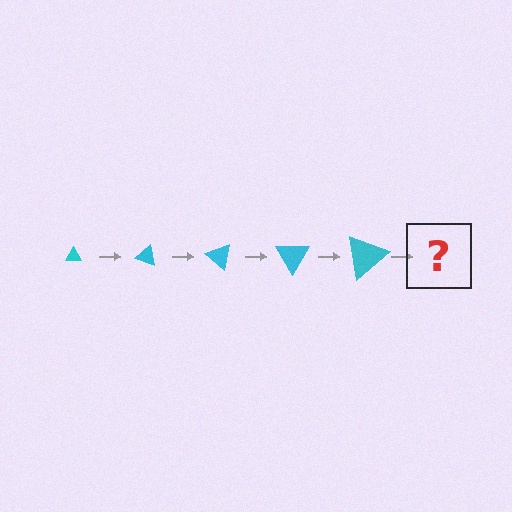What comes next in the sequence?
The next element should be a triangle, larger than the previous one and rotated 100 degrees from the start.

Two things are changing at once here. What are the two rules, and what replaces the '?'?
The two rules are that the triangle grows larger each step and it rotates 20 degrees each step. The '?' should be a triangle, larger than the previous one and rotated 100 degrees from the start.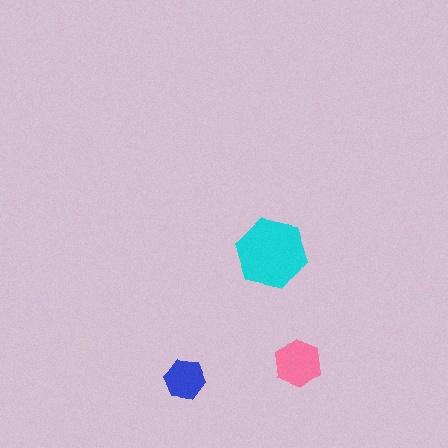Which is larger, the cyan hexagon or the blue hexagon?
The cyan one.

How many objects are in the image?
There are 3 objects in the image.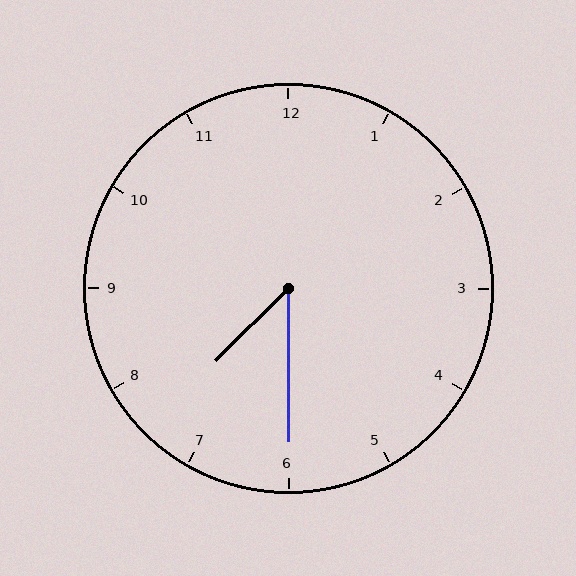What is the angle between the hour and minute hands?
Approximately 45 degrees.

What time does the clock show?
7:30.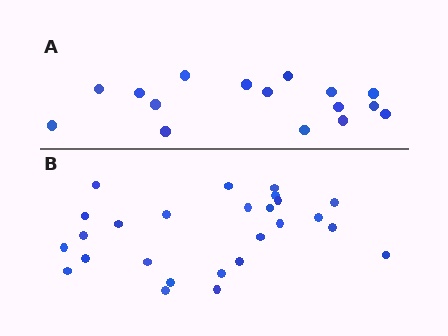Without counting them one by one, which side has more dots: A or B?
Region B (the bottom region) has more dots.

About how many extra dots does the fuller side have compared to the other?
Region B has roughly 10 or so more dots than region A.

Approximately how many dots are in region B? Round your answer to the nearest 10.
About 30 dots. (The exact count is 26, which rounds to 30.)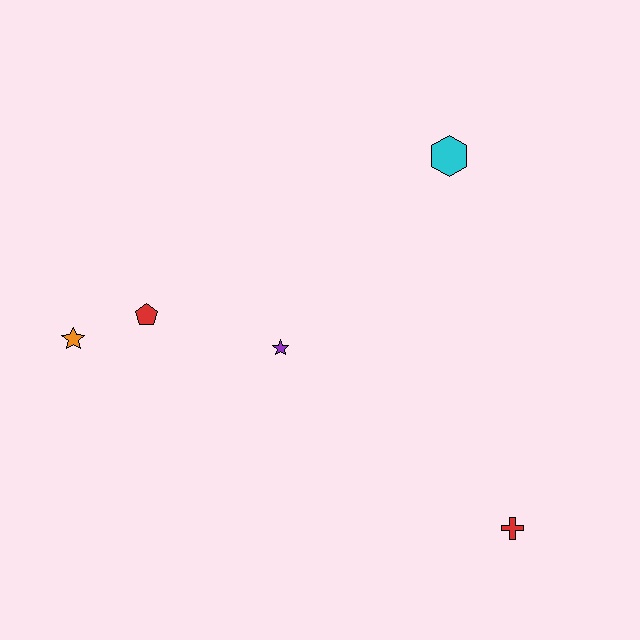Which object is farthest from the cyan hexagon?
The orange star is farthest from the cyan hexagon.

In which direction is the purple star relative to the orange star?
The purple star is to the right of the orange star.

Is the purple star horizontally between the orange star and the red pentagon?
No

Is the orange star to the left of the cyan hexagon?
Yes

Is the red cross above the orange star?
No